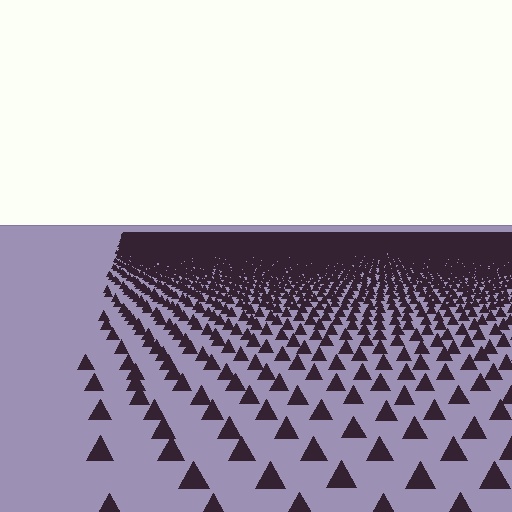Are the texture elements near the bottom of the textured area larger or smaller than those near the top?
Larger. Near the bottom, elements are closer to the viewer and appear at a bigger on-screen size.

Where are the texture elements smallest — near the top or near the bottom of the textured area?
Near the top.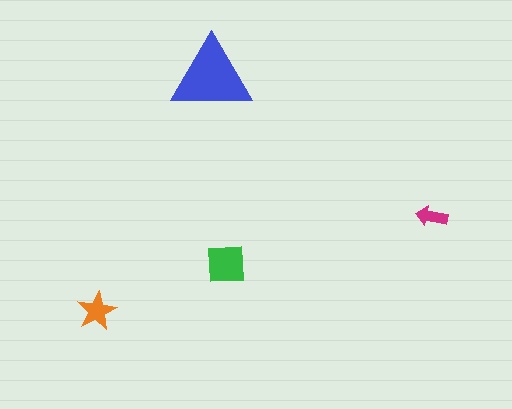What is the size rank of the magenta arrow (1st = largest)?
4th.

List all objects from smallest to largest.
The magenta arrow, the orange star, the green square, the blue triangle.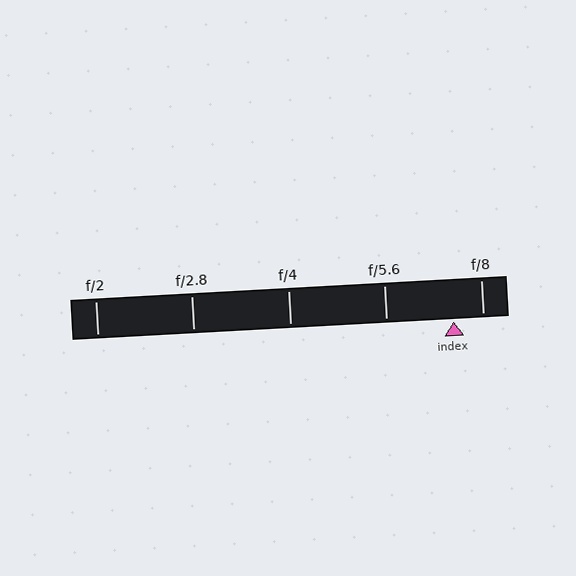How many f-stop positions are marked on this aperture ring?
There are 5 f-stop positions marked.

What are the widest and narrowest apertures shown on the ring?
The widest aperture shown is f/2 and the narrowest is f/8.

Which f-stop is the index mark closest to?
The index mark is closest to f/8.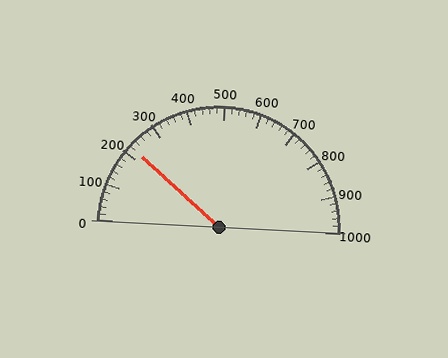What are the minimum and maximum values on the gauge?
The gauge ranges from 0 to 1000.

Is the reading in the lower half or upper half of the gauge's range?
The reading is in the lower half of the range (0 to 1000).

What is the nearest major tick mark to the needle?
The nearest major tick mark is 200.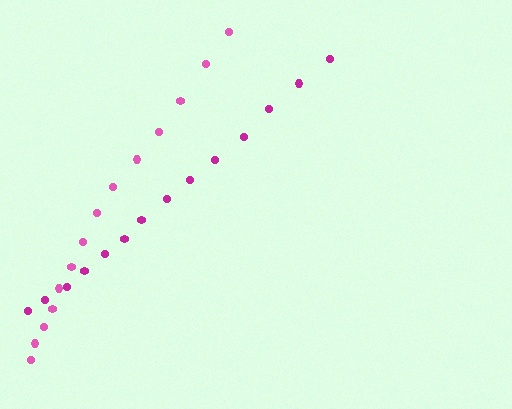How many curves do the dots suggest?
There are 2 distinct paths.